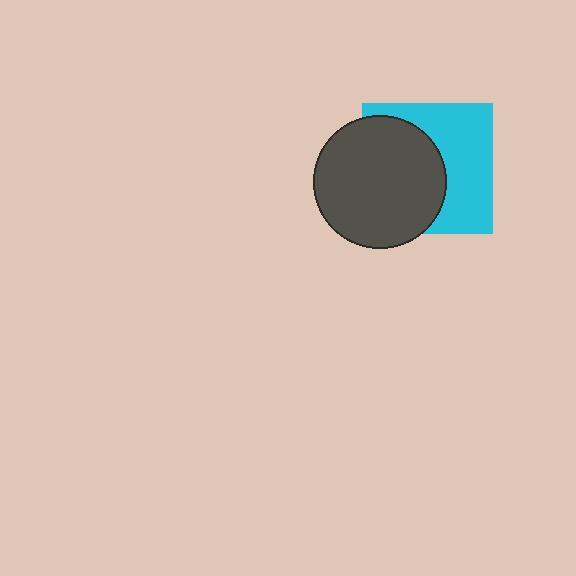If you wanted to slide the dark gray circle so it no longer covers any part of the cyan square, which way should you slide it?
Slide it left — that is the most direct way to separate the two shapes.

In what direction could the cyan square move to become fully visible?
The cyan square could move right. That would shift it out from behind the dark gray circle entirely.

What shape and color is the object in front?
The object in front is a dark gray circle.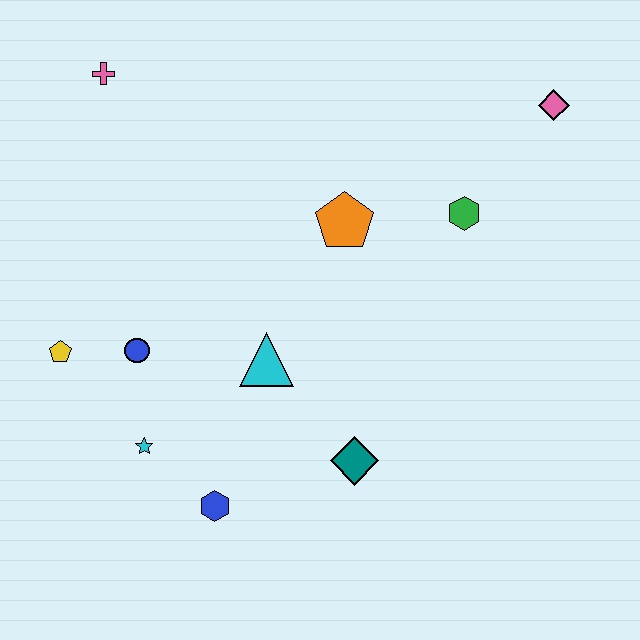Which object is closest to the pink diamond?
The green hexagon is closest to the pink diamond.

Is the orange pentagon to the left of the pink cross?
No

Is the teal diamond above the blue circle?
No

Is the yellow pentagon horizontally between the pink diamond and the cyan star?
No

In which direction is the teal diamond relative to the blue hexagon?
The teal diamond is to the right of the blue hexagon.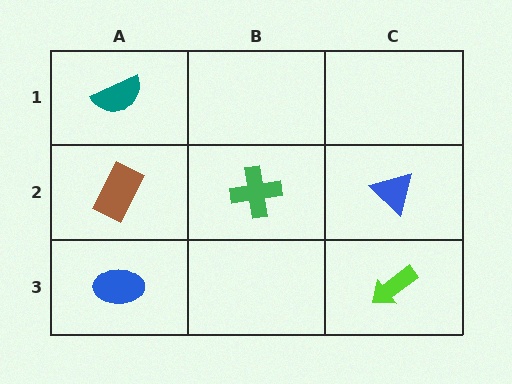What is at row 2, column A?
A brown rectangle.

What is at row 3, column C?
A lime arrow.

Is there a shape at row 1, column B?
No, that cell is empty.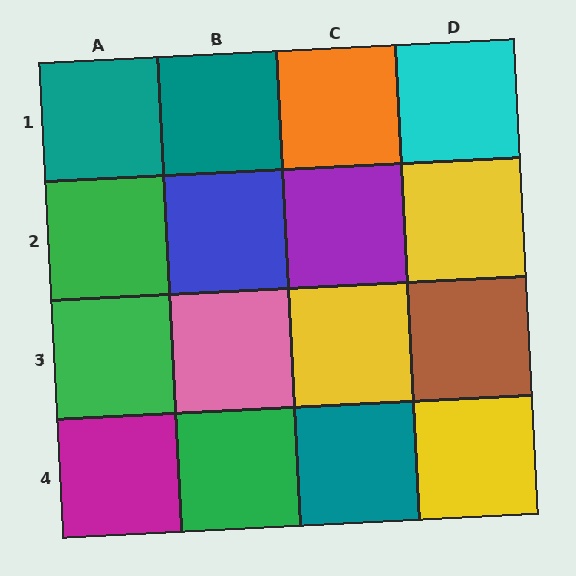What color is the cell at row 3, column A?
Green.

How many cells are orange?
1 cell is orange.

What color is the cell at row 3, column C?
Yellow.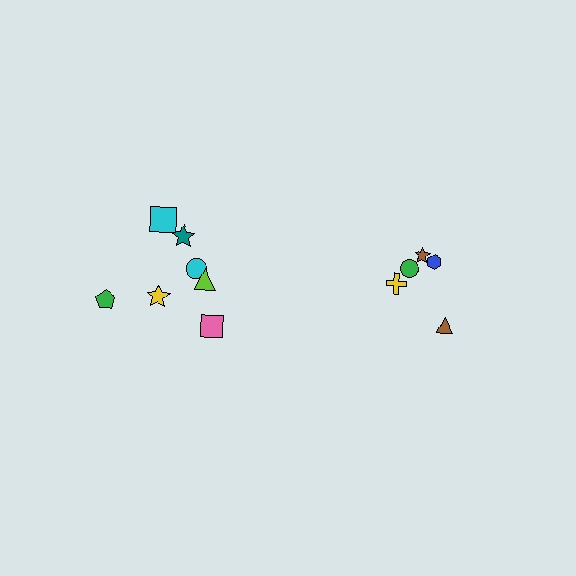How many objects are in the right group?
There are 5 objects.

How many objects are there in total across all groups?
There are 12 objects.